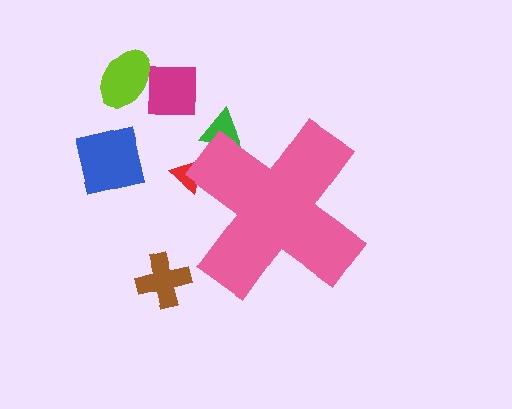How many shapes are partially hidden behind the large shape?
2 shapes are partially hidden.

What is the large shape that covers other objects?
A pink cross.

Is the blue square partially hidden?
No, the blue square is fully visible.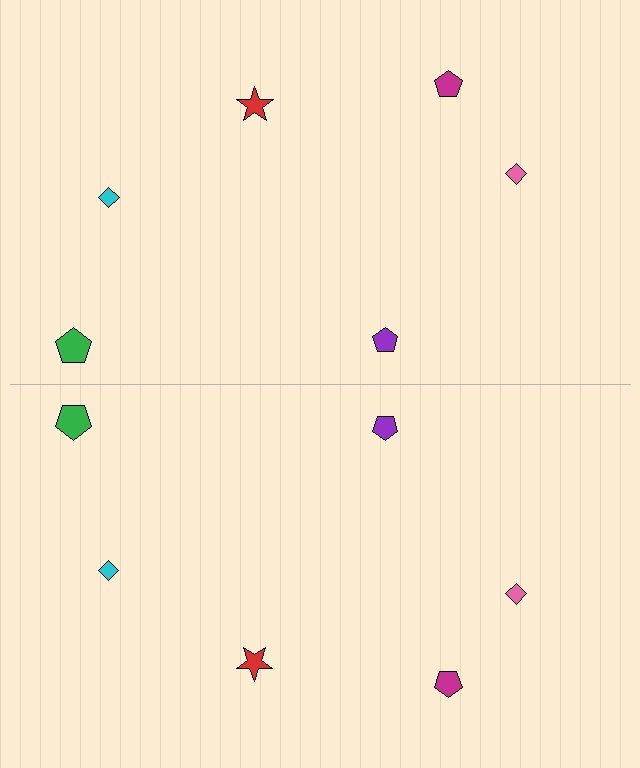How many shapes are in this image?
There are 12 shapes in this image.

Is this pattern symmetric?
Yes, this pattern has bilateral (reflection) symmetry.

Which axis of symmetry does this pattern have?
The pattern has a horizontal axis of symmetry running through the center of the image.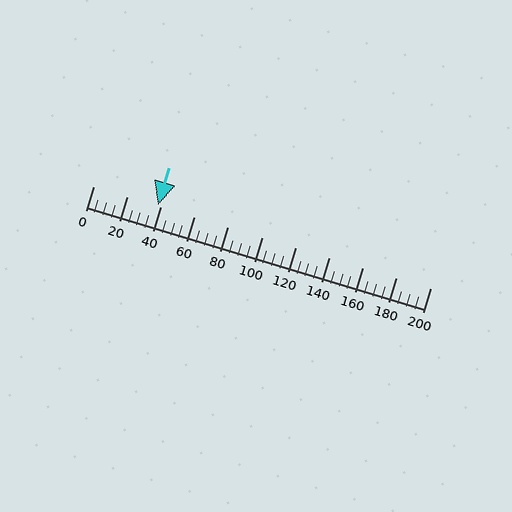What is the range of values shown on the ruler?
The ruler shows values from 0 to 200.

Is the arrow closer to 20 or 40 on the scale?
The arrow is closer to 40.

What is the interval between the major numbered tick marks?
The major tick marks are spaced 20 units apart.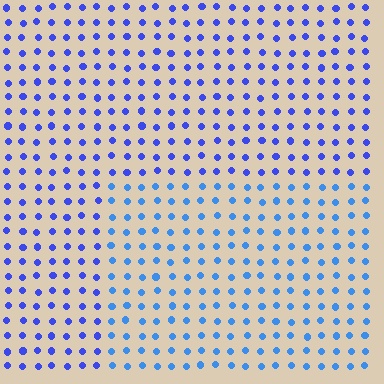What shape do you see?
I see a rectangle.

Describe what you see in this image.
The image is filled with small blue elements in a uniform arrangement. A rectangle-shaped region is visible where the elements are tinted to a slightly different hue, forming a subtle color boundary.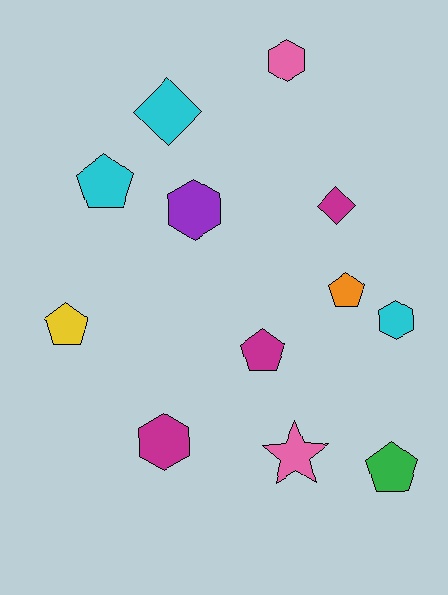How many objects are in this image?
There are 12 objects.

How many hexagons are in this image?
There are 4 hexagons.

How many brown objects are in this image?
There are no brown objects.